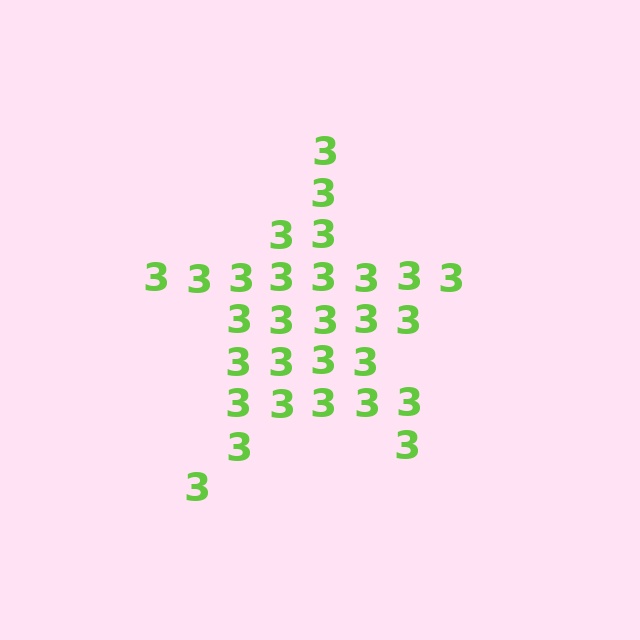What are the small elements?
The small elements are digit 3's.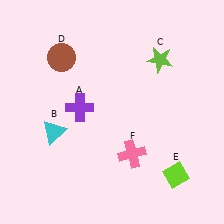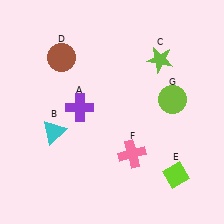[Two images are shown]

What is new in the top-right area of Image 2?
A lime circle (G) was added in the top-right area of Image 2.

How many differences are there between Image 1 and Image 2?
There is 1 difference between the two images.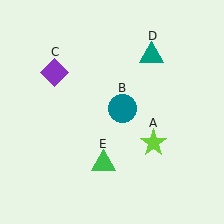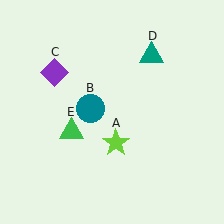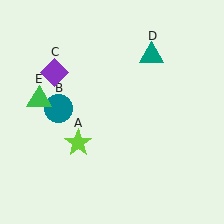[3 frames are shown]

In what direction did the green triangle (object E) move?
The green triangle (object E) moved up and to the left.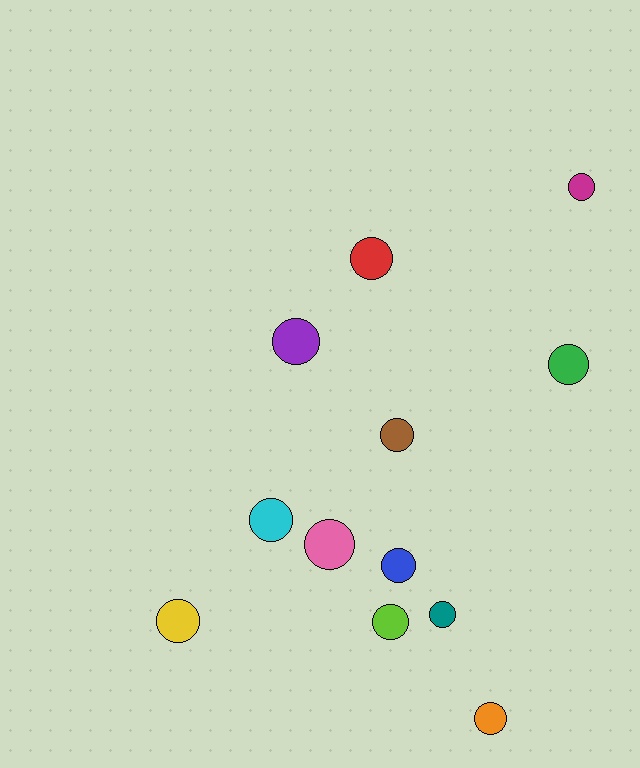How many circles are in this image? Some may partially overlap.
There are 12 circles.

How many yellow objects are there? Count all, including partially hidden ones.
There is 1 yellow object.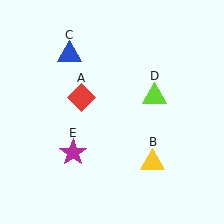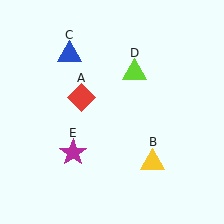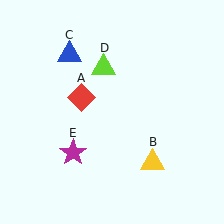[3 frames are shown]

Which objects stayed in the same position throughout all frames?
Red diamond (object A) and yellow triangle (object B) and blue triangle (object C) and magenta star (object E) remained stationary.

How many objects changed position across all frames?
1 object changed position: lime triangle (object D).